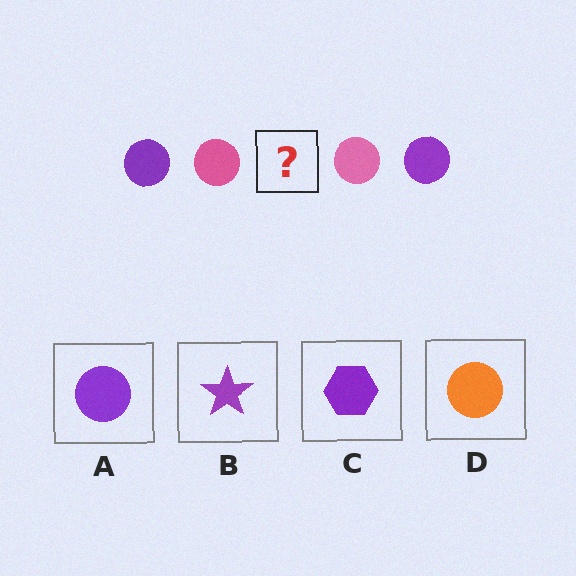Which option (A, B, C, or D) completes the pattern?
A.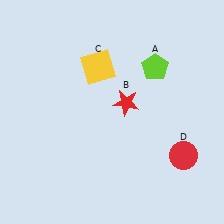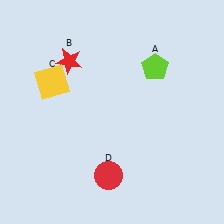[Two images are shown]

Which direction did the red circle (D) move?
The red circle (D) moved left.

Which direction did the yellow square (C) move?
The yellow square (C) moved left.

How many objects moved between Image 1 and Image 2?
3 objects moved between the two images.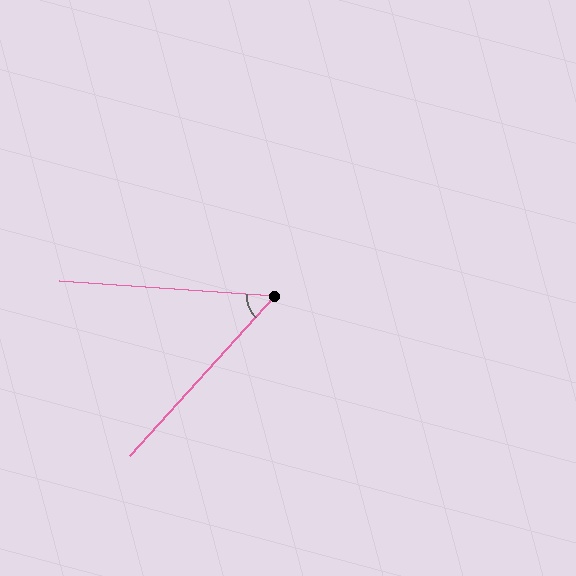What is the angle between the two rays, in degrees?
Approximately 52 degrees.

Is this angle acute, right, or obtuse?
It is acute.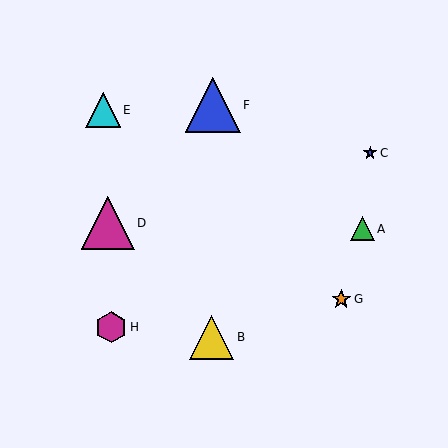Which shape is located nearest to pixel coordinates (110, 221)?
The magenta triangle (labeled D) at (108, 223) is nearest to that location.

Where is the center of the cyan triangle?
The center of the cyan triangle is at (103, 110).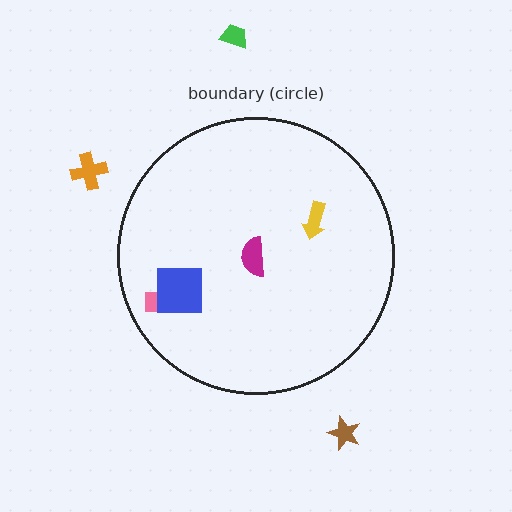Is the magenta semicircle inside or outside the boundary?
Inside.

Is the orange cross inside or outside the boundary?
Outside.